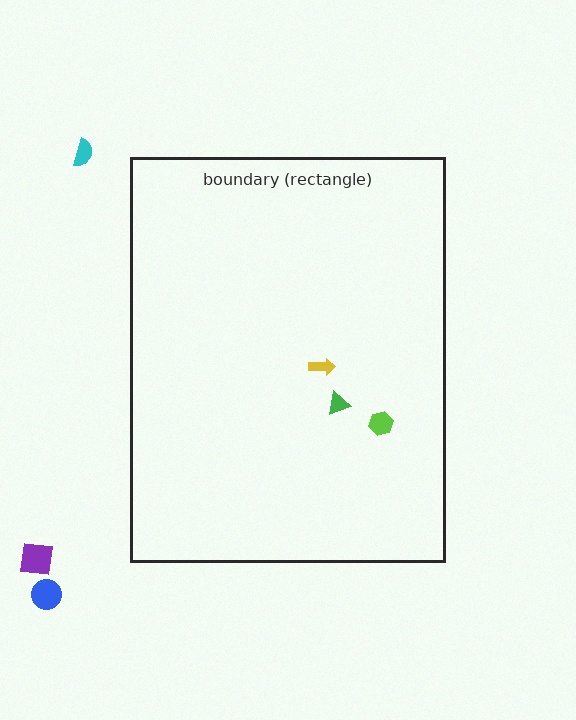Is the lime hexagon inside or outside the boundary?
Inside.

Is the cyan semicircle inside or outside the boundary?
Outside.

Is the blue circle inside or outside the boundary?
Outside.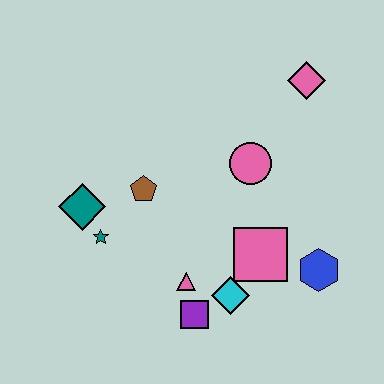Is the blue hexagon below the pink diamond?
Yes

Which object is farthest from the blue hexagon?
The teal diamond is farthest from the blue hexagon.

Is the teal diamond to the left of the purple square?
Yes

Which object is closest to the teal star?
The teal diamond is closest to the teal star.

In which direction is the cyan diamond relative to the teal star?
The cyan diamond is to the right of the teal star.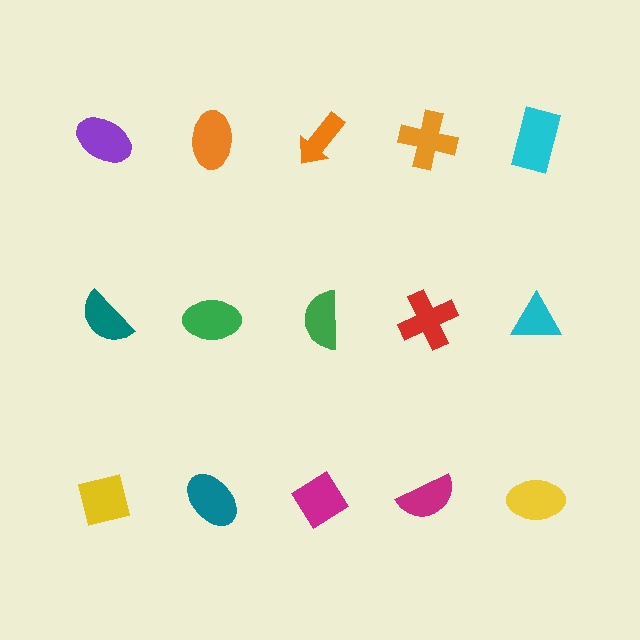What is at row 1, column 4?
An orange cross.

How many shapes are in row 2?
5 shapes.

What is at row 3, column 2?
A teal ellipse.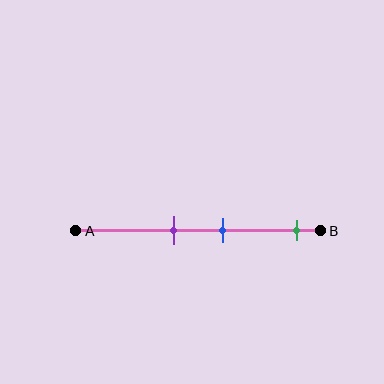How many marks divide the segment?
There are 3 marks dividing the segment.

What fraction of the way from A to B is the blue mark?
The blue mark is approximately 60% (0.6) of the way from A to B.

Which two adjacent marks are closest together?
The purple and blue marks are the closest adjacent pair.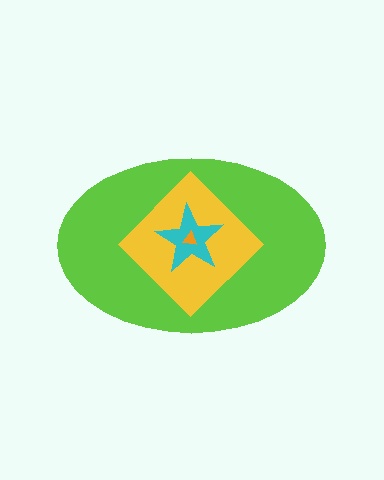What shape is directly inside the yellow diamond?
The cyan star.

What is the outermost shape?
The lime ellipse.